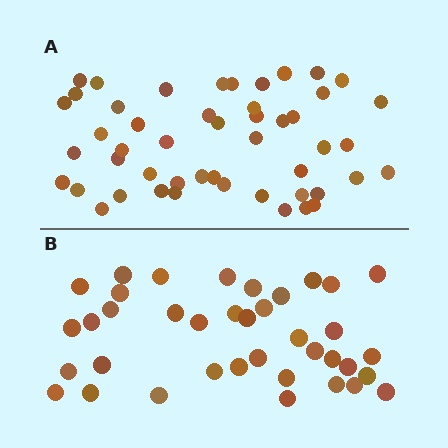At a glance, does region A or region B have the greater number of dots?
Region A (the top region) has more dots.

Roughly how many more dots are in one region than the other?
Region A has roughly 12 or so more dots than region B.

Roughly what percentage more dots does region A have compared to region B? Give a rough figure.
About 30% more.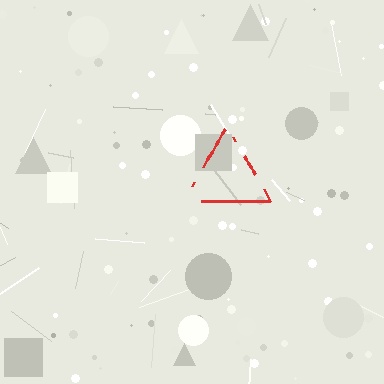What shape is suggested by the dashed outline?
The dashed outline suggests a triangle.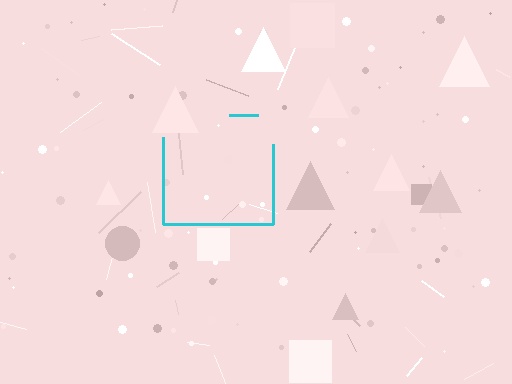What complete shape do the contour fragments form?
The contour fragments form a square.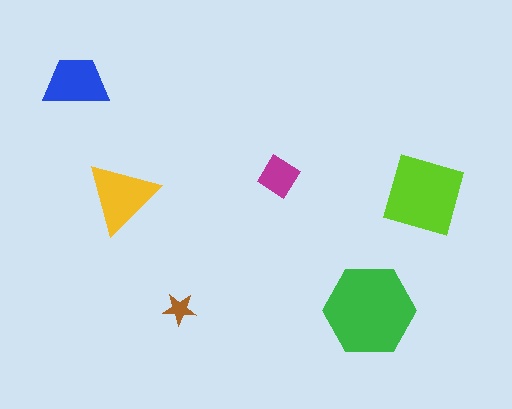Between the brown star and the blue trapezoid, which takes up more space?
The blue trapezoid.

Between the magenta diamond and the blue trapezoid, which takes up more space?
The blue trapezoid.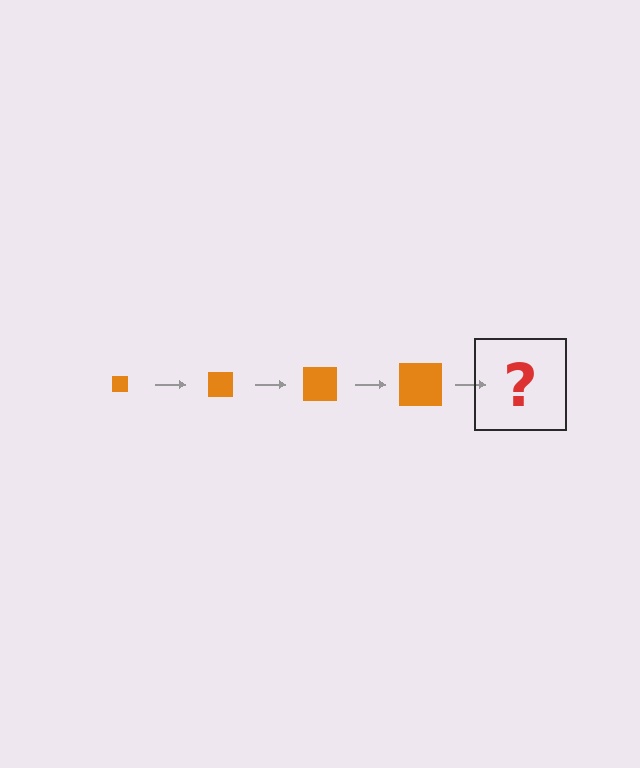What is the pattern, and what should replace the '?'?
The pattern is that the square gets progressively larger each step. The '?' should be an orange square, larger than the previous one.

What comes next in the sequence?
The next element should be an orange square, larger than the previous one.